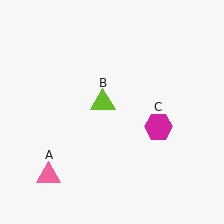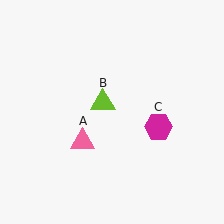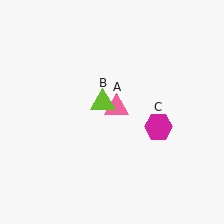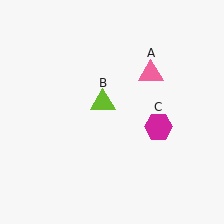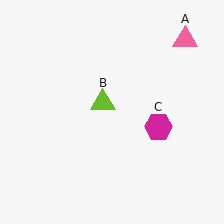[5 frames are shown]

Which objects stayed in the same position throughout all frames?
Lime triangle (object B) and magenta hexagon (object C) remained stationary.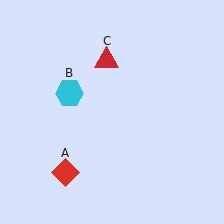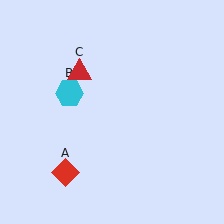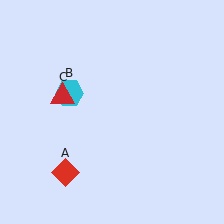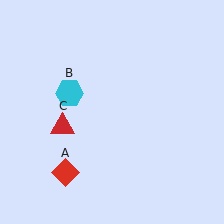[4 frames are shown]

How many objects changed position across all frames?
1 object changed position: red triangle (object C).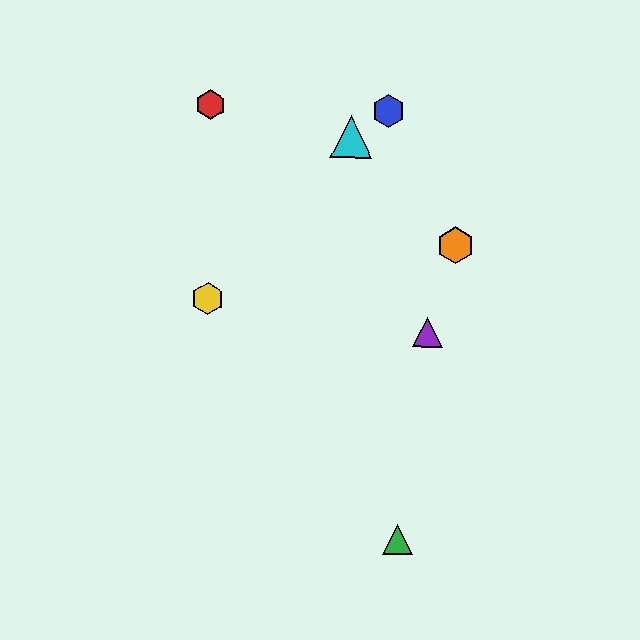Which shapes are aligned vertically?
The red hexagon, the yellow hexagon are aligned vertically.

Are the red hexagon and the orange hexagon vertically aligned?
No, the red hexagon is at x≈210 and the orange hexagon is at x≈455.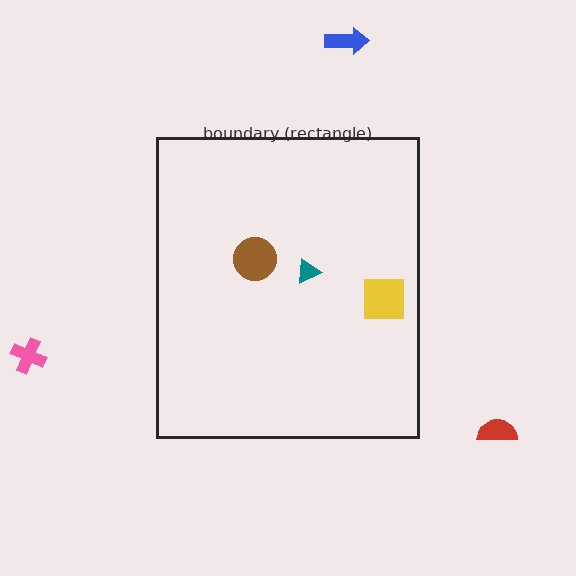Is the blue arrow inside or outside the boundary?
Outside.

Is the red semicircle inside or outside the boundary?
Outside.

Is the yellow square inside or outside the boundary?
Inside.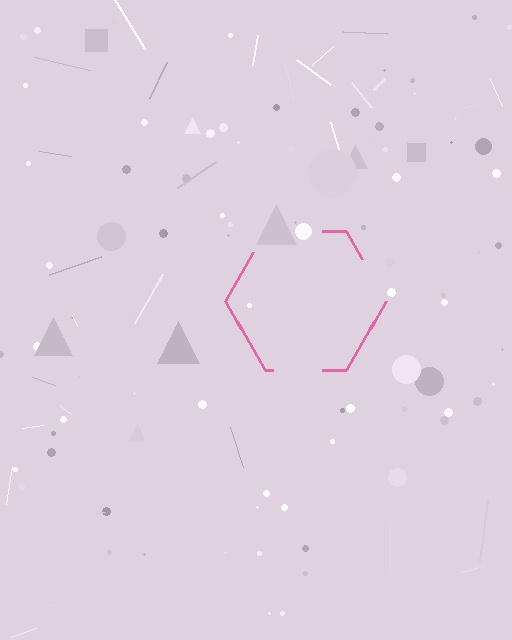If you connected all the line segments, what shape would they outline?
They would outline a hexagon.